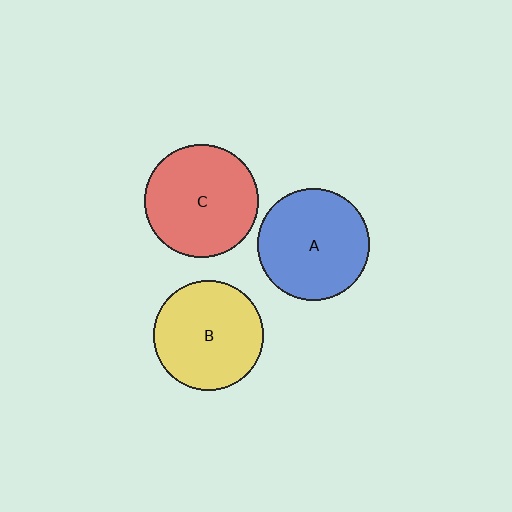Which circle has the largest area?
Circle C (red).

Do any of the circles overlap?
No, none of the circles overlap.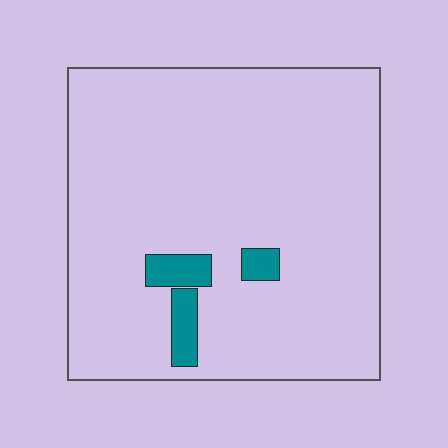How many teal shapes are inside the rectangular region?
3.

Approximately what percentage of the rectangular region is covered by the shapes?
Approximately 5%.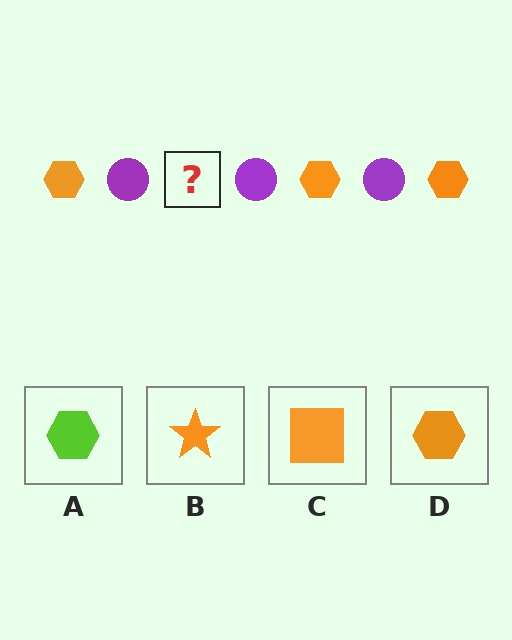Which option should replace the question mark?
Option D.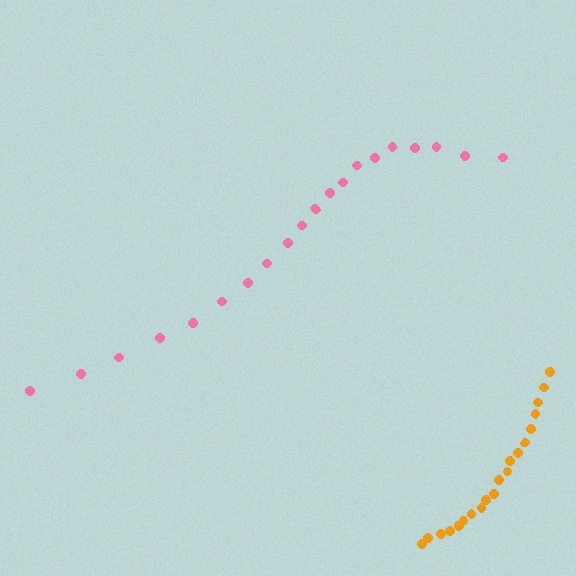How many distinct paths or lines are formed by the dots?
There are 2 distinct paths.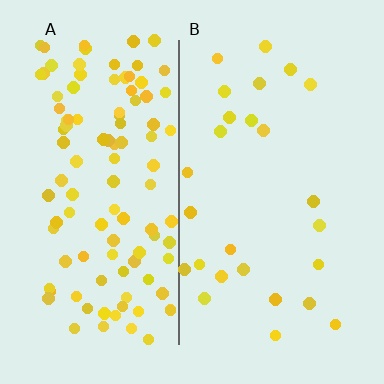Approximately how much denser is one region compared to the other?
Approximately 4.1× — region A over region B.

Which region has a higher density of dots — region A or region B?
A (the left).